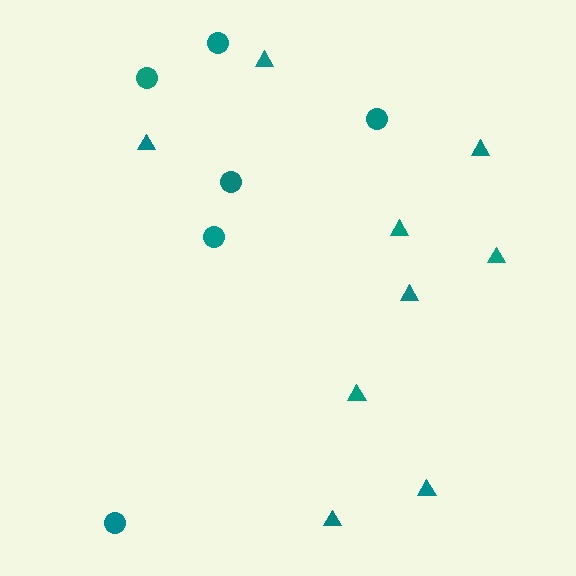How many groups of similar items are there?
There are 2 groups: one group of triangles (9) and one group of circles (6).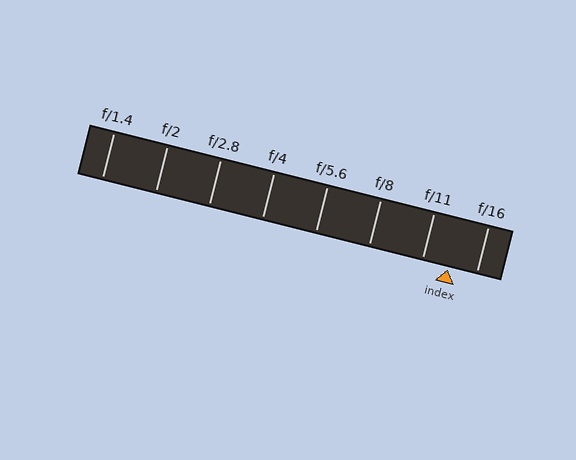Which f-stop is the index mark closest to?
The index mark is closest to f/11.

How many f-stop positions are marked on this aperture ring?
There are 8 f-stop positions marked.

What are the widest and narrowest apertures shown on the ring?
The widest aperture shown is f/1.4 and the narrowest is f/16.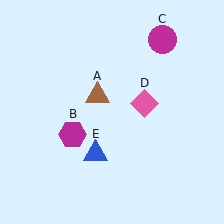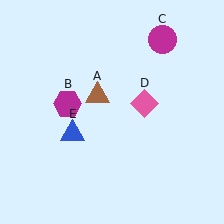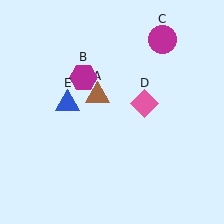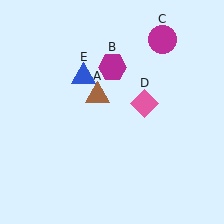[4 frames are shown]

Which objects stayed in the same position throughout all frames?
Brown triangle (object A) and magenta circle (object C) and pink diamond (object D) remained stationary.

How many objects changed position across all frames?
2 objects changed position: magenta hexagon (object B), blue triangle (object E).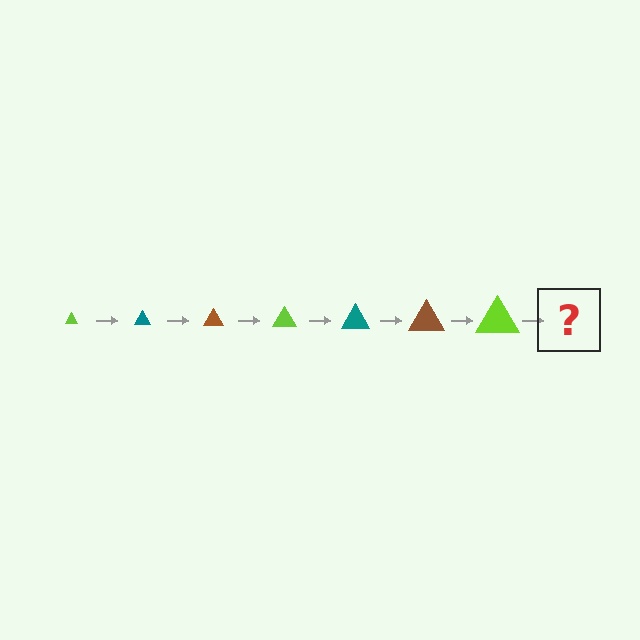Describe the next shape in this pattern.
It should be a teal triangle, larger than the previous one.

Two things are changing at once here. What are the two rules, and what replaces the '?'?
The two rules are that the triangle grows larger each step and the color cycles through lime, teal, and brown. The '?' should be a teal triangle, larger than the previous one.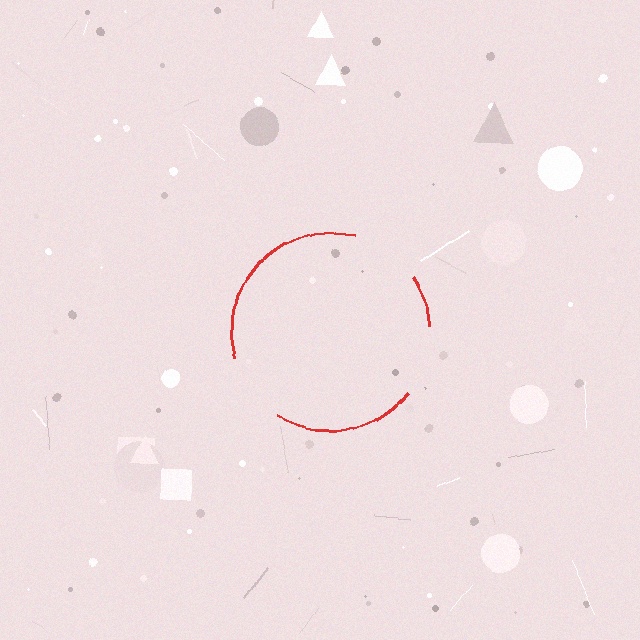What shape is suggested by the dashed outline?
The dashed outline suggests a circle.